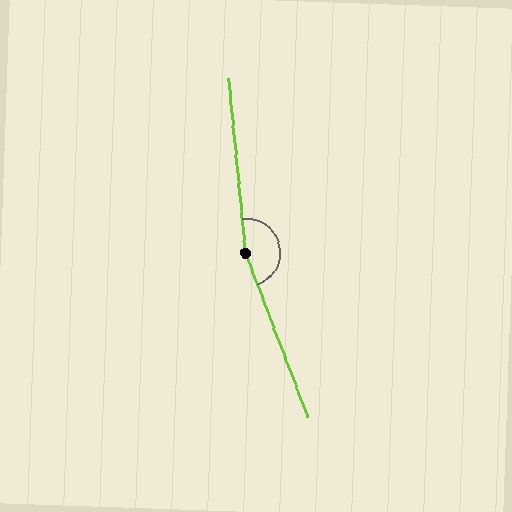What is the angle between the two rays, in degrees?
Approximately 165 degrees.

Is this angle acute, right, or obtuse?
It is obtuse.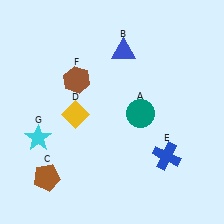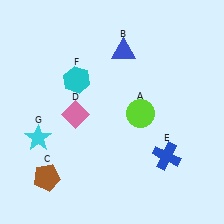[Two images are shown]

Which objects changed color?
A changed from teal to lime. D changed from yellow to pink. F changed from brown to cyan.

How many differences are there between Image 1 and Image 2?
There are 3 differences between the two images.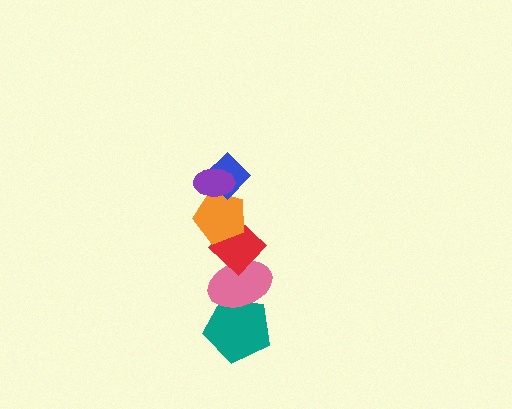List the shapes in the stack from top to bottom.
From top to bottom: the purple ellipse, the blue diamond, the orange pentagon, the red diamond, the pink ellipse, the teal pentagon.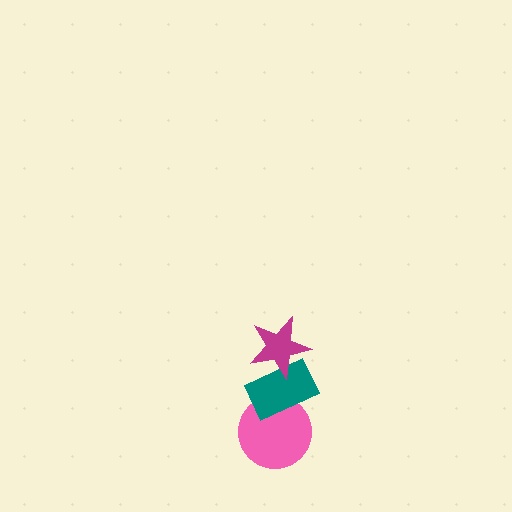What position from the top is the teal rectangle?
The teal rectangle is 2nd from the top.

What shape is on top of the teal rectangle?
The magenta star is on top of the teal rectangle.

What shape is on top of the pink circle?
The teal rectangle is on top of the pink circle.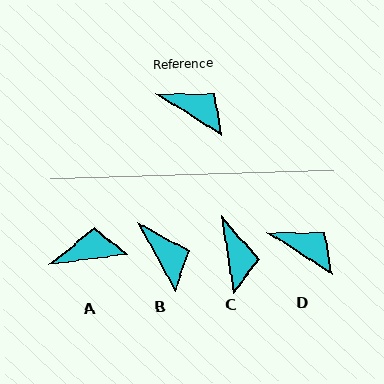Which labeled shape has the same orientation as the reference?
D.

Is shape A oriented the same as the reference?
No, it is off by about 40 degrees.